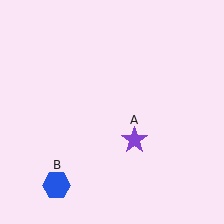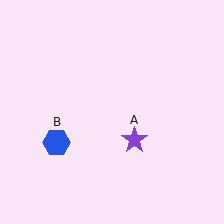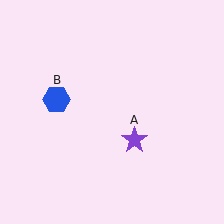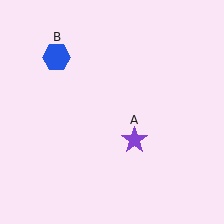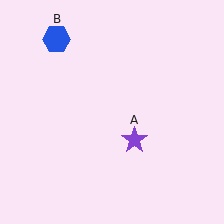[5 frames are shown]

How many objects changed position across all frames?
1 object changed position: blue hexagon (object B).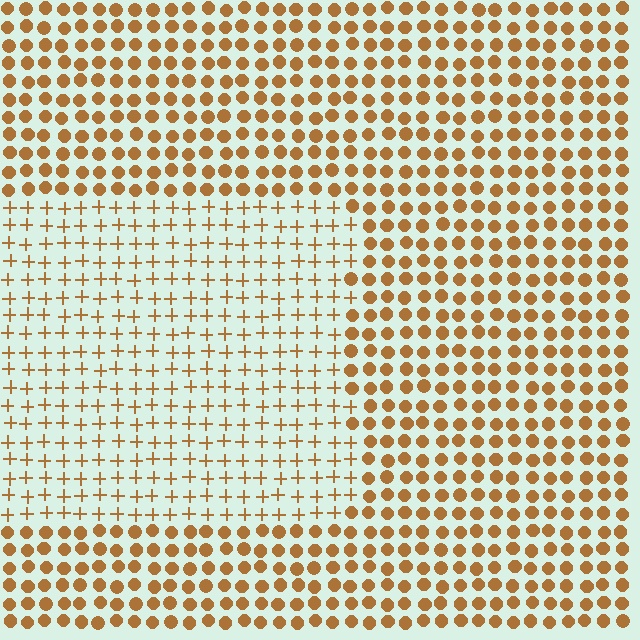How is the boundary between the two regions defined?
The boundary is defined by a change in element shape: plus signs inside vs. circles outside. All elements share the same color and spacing.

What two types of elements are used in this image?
The image uses plus signs inside the rectangle region and circles outside it.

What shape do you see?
I see a rectangle.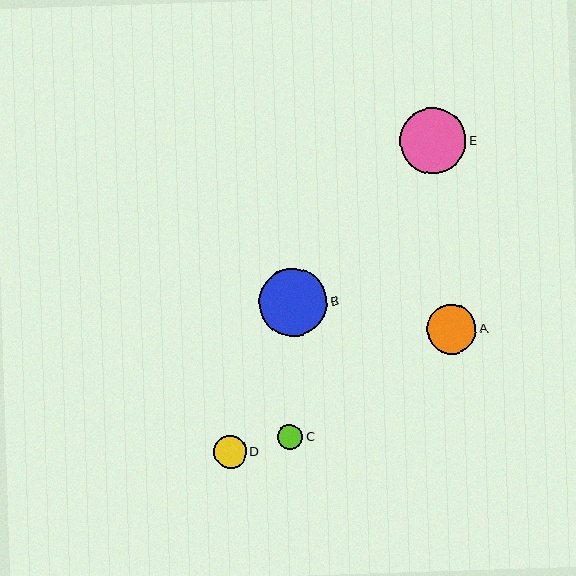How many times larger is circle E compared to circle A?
Circle E is approximately 1.3 times the size of circle A.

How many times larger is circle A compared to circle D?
Circle A is approximately 1.5 times the size of circle D.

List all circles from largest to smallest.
From largest to smallest: B, E, A, D, C.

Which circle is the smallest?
Circle C is the smallest with a size of approximately 25 pixels.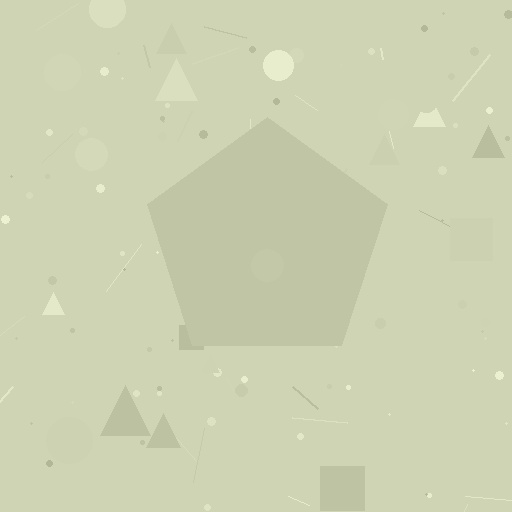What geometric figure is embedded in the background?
A pentagon is embedded in the background.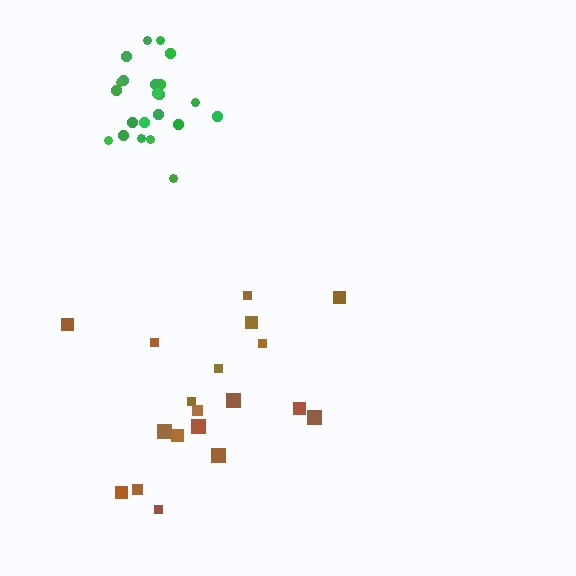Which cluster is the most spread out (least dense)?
Brown.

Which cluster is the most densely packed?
Green.